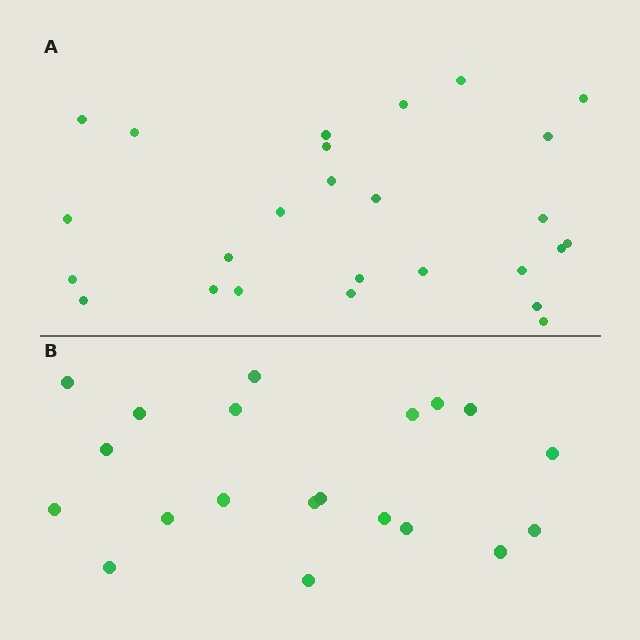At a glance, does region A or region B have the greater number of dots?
Region A (the top region) has more dots.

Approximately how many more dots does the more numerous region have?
Region A has about 6 more dots than region B.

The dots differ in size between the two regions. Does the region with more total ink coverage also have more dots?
No. Region B has more total ink coverage because its dots are larger, but region A actually contains more individual dots. Total area can be misleading — the number of items is what matters here.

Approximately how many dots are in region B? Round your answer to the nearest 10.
About 20 dots.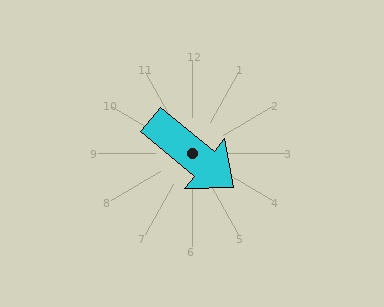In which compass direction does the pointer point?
Southeast.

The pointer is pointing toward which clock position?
Roughly 4 o'clock.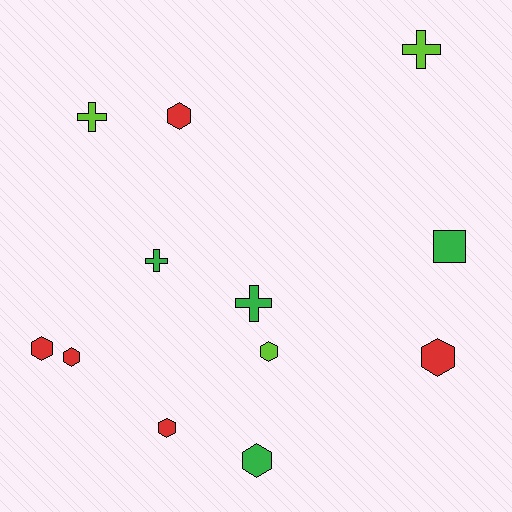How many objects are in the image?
There are 12 objects.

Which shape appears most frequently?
Hexagon, with 7 objects.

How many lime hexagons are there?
There is 1 lime hexagon.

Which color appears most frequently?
Red, with 5 objects.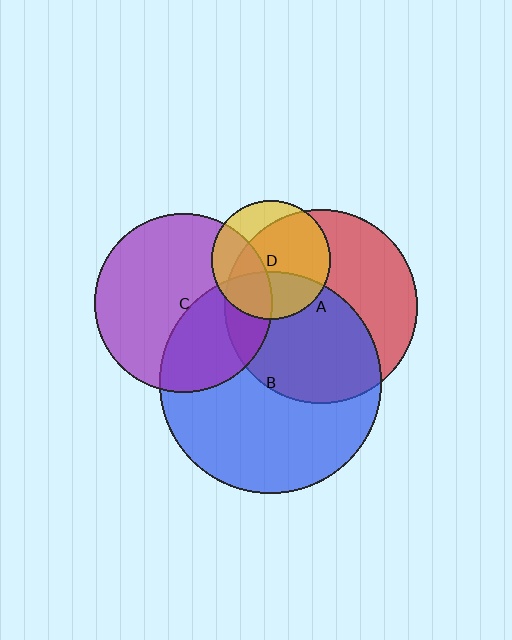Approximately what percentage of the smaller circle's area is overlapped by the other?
Approximately 35%.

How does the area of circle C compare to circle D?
Approximately 2.3 times.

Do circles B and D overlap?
Yes.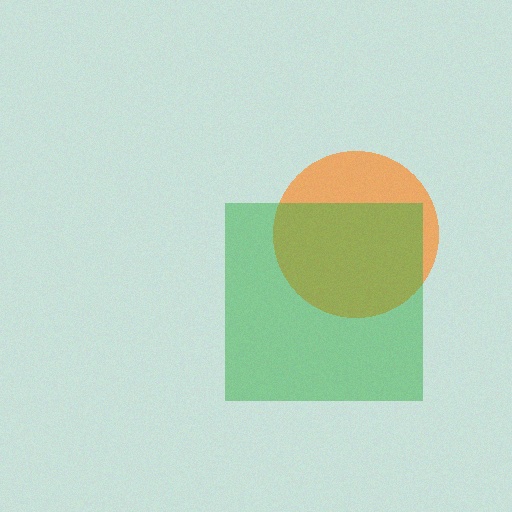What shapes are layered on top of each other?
The layered shapes are: an orange circle, a green square.